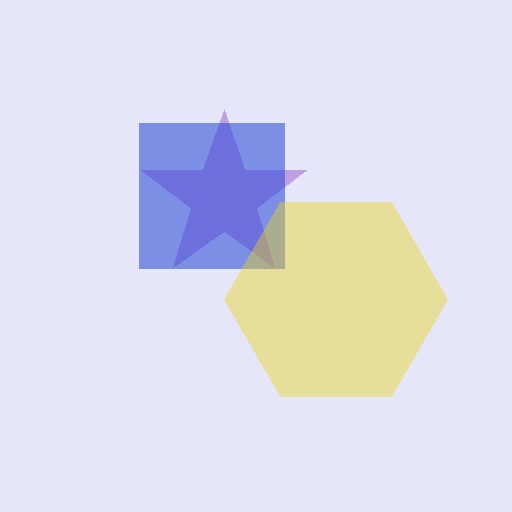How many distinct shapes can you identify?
There are 3 distinct shapes: a purple star, a blue square, a yellow hexagon.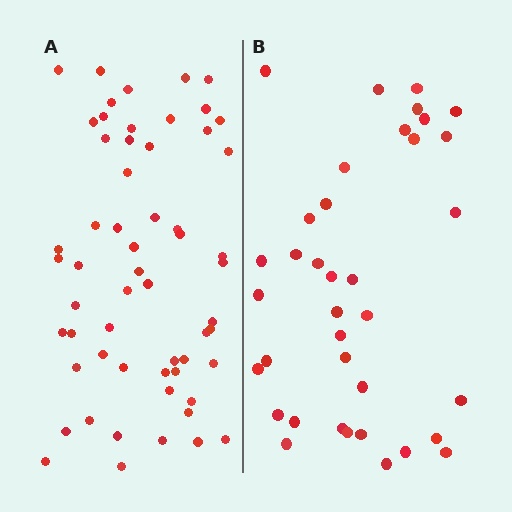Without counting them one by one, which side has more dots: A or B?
Region A (the left region) has more dots.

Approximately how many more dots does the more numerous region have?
Region A has approximately 20 more dots than region B.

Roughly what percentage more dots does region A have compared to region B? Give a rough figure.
About 55% more.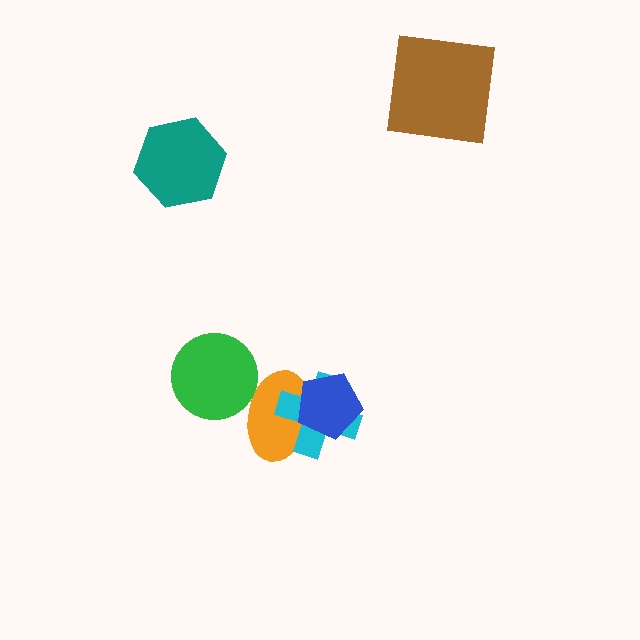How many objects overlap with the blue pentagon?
2 objects overlap with the blue pentagon.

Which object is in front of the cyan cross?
The blue pentagon is in front of the cyan cross.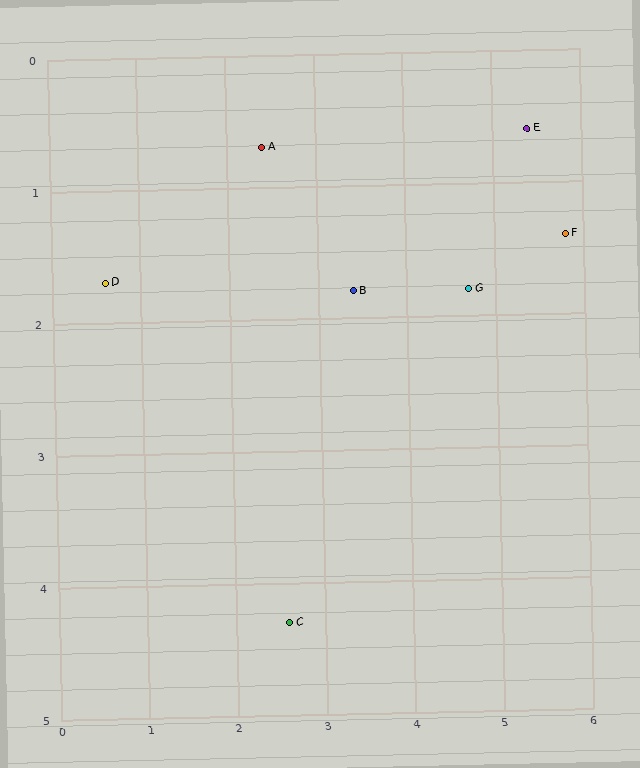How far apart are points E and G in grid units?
Points E and G are about 1.4 grid units apart.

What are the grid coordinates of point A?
Point A is at approximately (2.4, 0.7).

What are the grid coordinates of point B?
Point B is at approximately (3.4, 1.8).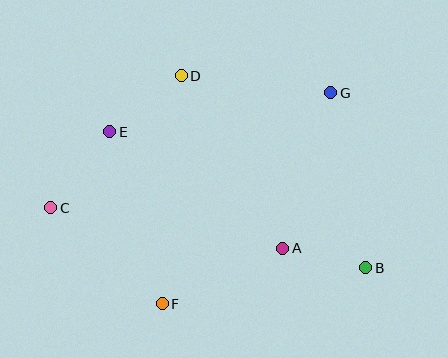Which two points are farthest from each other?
Points B and C are farthest from each other.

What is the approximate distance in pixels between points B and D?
The distance between B and D is approximately 266 pixels.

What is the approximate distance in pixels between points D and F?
The distance between D and F is approximately 228 pixels.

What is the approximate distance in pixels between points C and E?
The distance between C and E is approximately 96 pixels.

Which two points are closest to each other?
Points A and B are closest to each other.